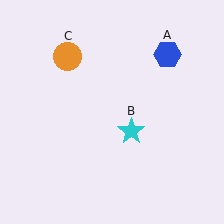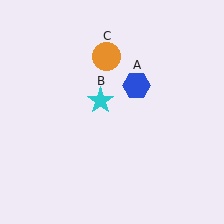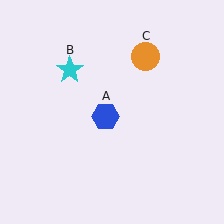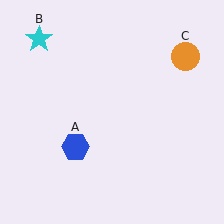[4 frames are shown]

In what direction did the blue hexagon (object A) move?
The blue hexagon (object A) moved down and to the left.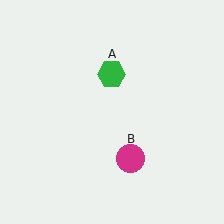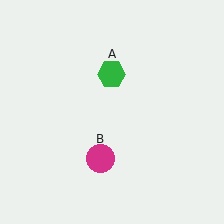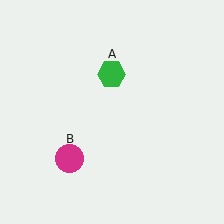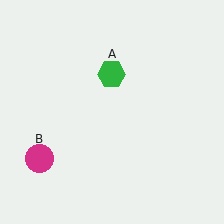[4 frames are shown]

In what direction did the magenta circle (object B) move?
The magenta circle (object B) moved left.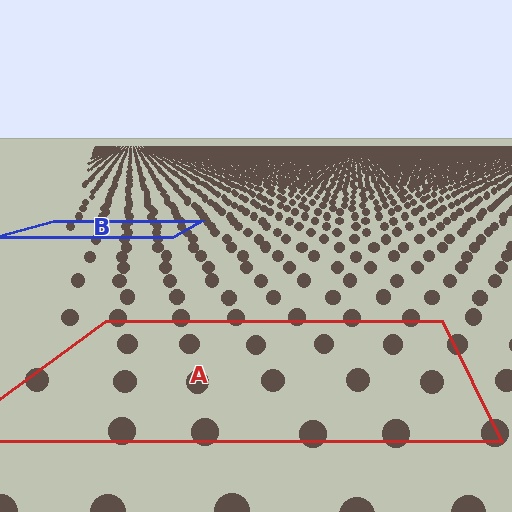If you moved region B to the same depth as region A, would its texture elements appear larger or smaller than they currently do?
They would appear larger. At a closer depth, the same texture elements are projected at a bigger on-screen size.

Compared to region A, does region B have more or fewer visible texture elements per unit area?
Region B has more texture elements per unit area — they are packed more densely because it is farther away.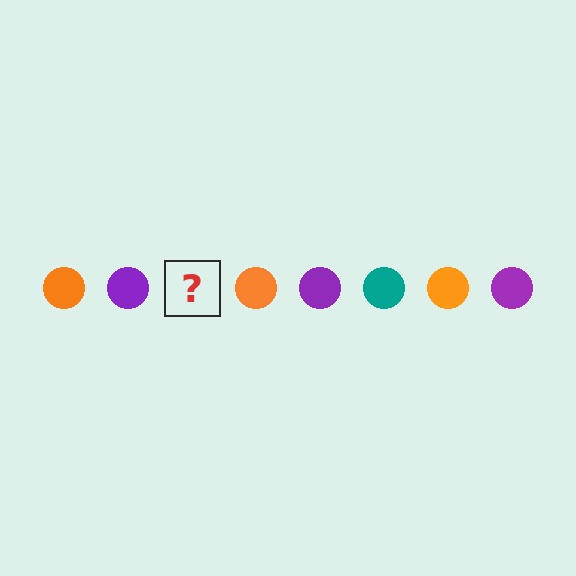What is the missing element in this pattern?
The missing element is a teal circle.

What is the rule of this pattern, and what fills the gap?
The rule is that the pattern cycles through orange, purple, teal circles. The gap should be filled with a teal circle.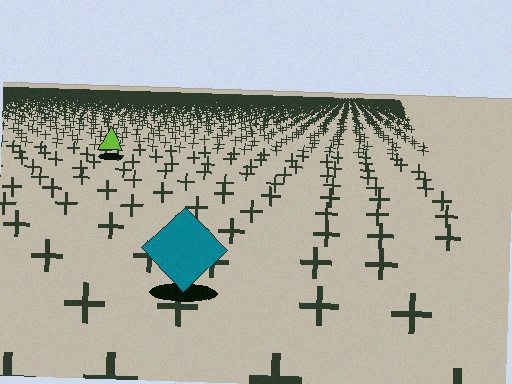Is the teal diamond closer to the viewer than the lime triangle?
Yes. The teal diamond is closer — you can tell from the texture gradient: the ground texture is coarser near it.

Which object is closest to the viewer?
The teal diamond is closest. The texture marks near it are larger and more spread out.